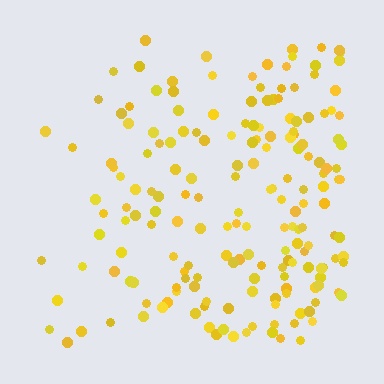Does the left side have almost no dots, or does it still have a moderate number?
Still a moderate number, just noticeably fewer than the right.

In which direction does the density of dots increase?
From left to right, with the right side densest.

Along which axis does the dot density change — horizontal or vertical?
Horizontal.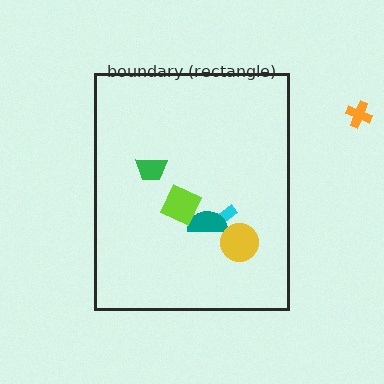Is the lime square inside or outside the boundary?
Inside.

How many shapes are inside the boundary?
5 inside, 1 outside.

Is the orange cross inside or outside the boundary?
Outside.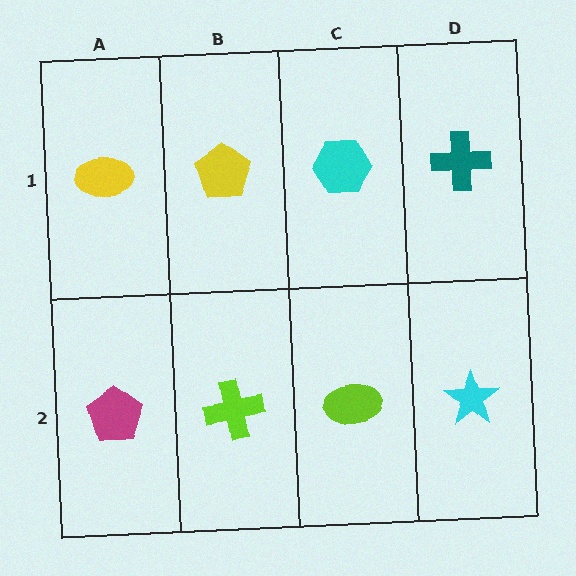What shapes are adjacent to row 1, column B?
A lime cross (row 2, column B), a yellow ellipse (row 1, column A), a cyan hexagon (row 1, column C).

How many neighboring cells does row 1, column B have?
3.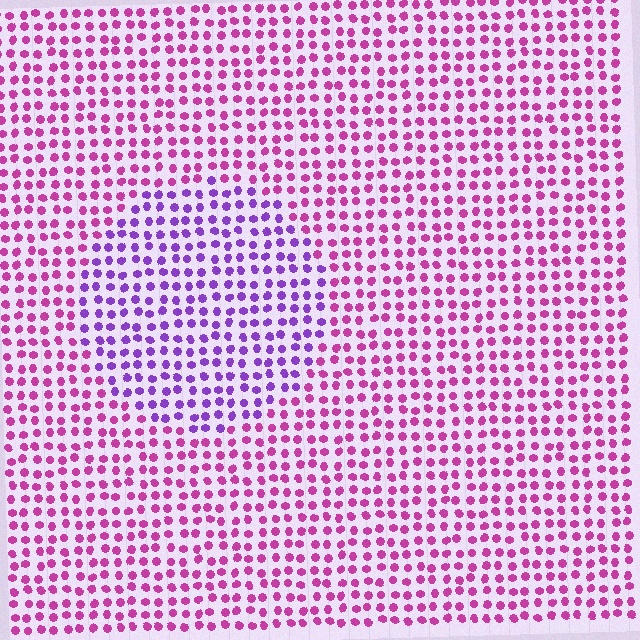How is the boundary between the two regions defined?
The boundary is defined purely by a slight shift in hue (about 42 degrees). Spacing, size, and orientation are identical on both sides.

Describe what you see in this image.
The image is filled with small magenta elements in a uniform arrangement. A circle-shaped region is visible where the elements are tinted to a slightly different hue, forming a subtle color boundary.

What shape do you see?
I see a circle.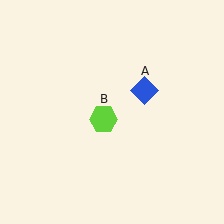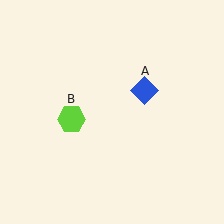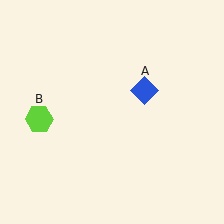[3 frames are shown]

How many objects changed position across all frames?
1 object changed position: lime hexagon (object B).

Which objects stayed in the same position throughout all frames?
Blue diamond (object A) remained stationary.